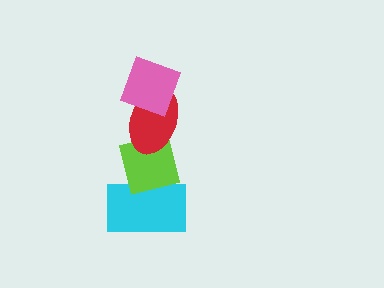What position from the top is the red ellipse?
The red ellipse is 2nd from the top.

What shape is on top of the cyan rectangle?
The lime square is on top of the cyan rectangle.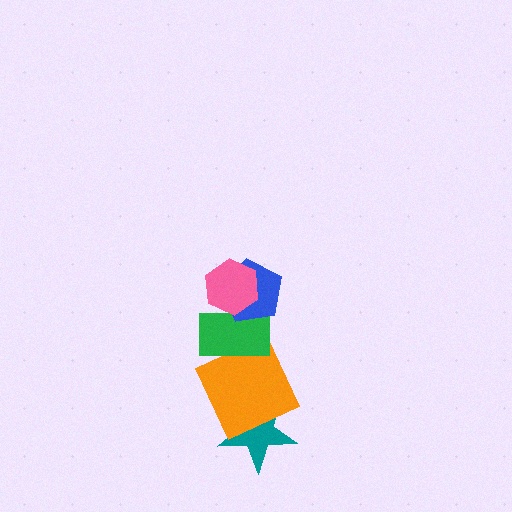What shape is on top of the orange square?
The green rectangle is on top of the orange square.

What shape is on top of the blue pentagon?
The pink hexagon is on top of the blue pentagon.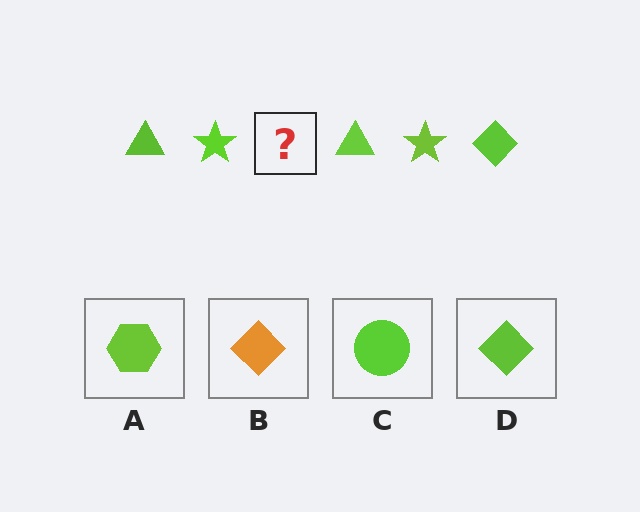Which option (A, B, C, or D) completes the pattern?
D.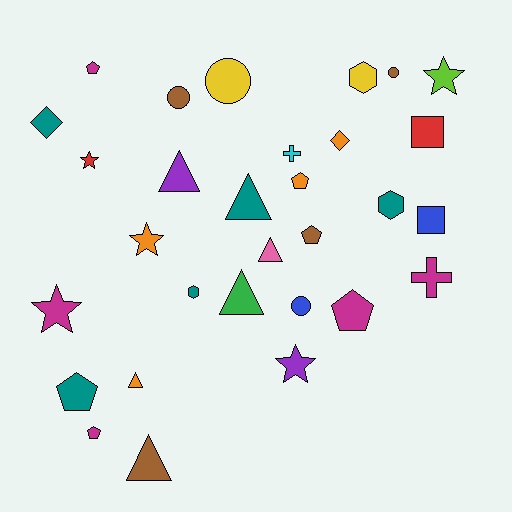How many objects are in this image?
There are 30 objects.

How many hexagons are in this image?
There are 3 hexagons.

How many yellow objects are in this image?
There are 2 yellow objects.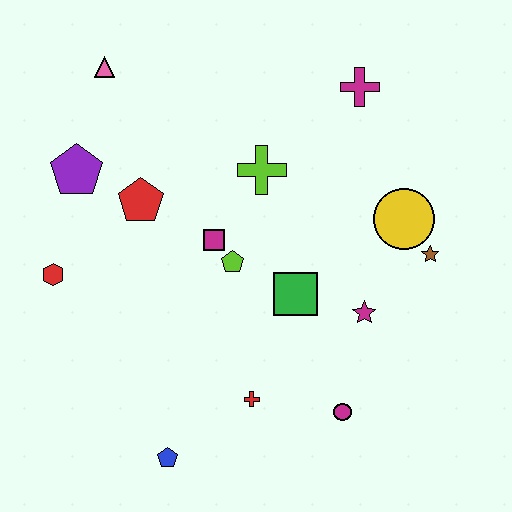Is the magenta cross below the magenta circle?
No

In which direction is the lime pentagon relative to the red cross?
The lime pentagon is above the red cross.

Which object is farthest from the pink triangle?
The magenta circle is farthest from the pink triangle.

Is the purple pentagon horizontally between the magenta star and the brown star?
No